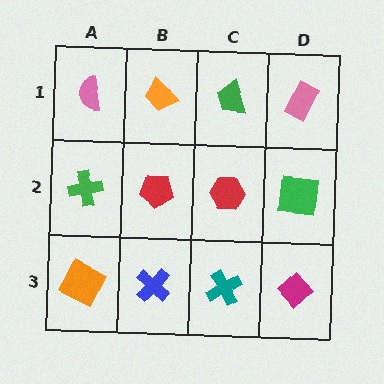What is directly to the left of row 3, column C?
A blue cross.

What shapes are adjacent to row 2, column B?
An orange trapezoid (row 1, column B), a blue cross (row 3, column B), a green cross (row 2, column A), a red hexagon (row 2, column C).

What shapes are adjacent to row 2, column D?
A pink rectangle (row 1, column D), a magenta diamond (row 3, column D), a red hexagon (row 2, column C).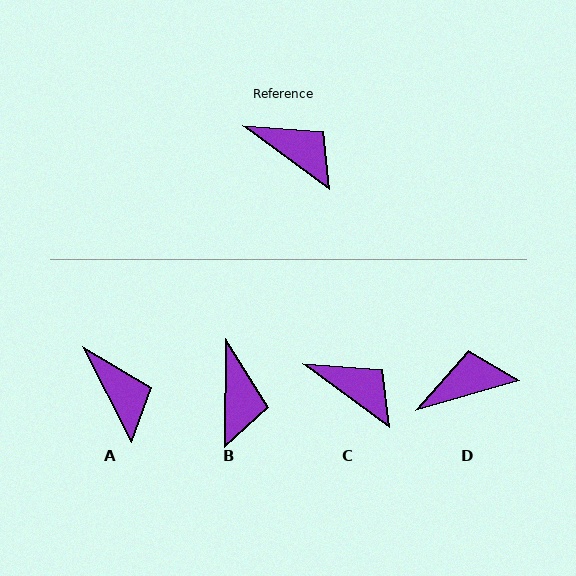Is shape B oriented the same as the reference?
No, it is off by about 54 degrees.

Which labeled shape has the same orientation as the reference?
C.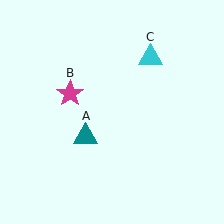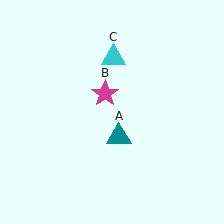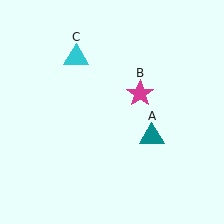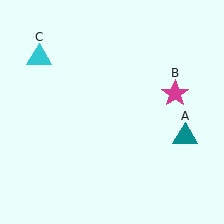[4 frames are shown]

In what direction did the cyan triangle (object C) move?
The cyan triangle (object C) moved left.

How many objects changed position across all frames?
3 objects changed position: teal triangle (object A), magenta star (object B), cyan triangle (object C).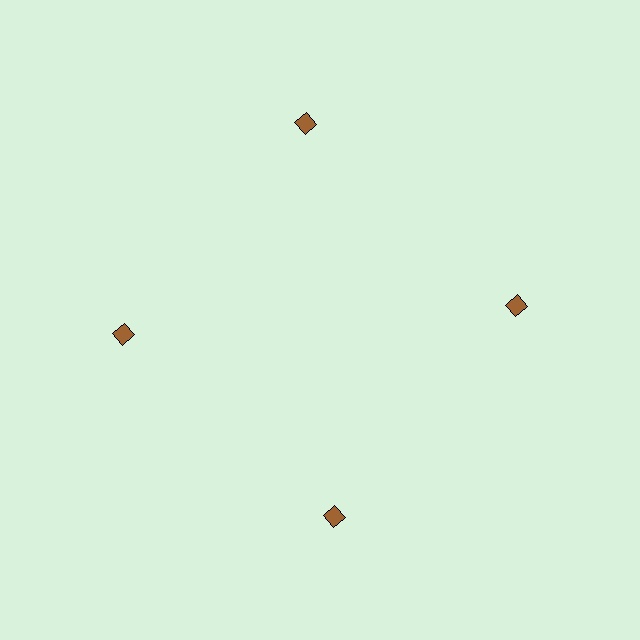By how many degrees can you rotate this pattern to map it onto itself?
The pattern maps onto itself every 90 degrees of rotation.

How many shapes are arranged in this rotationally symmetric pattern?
There are 4 shapes, arranged in 4 groups of 1.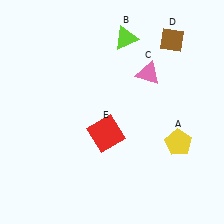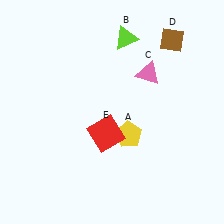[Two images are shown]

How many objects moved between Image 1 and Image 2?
1 object moved between the two images.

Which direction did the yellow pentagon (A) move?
The yellow pentagon (A) moved left.